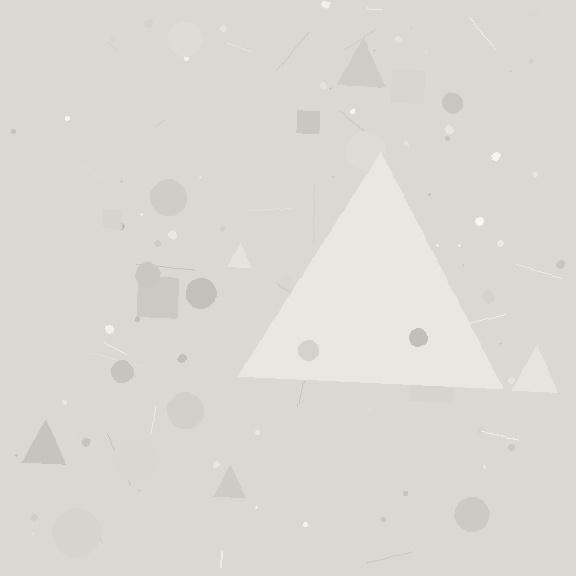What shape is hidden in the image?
A triangle is hidden in the image.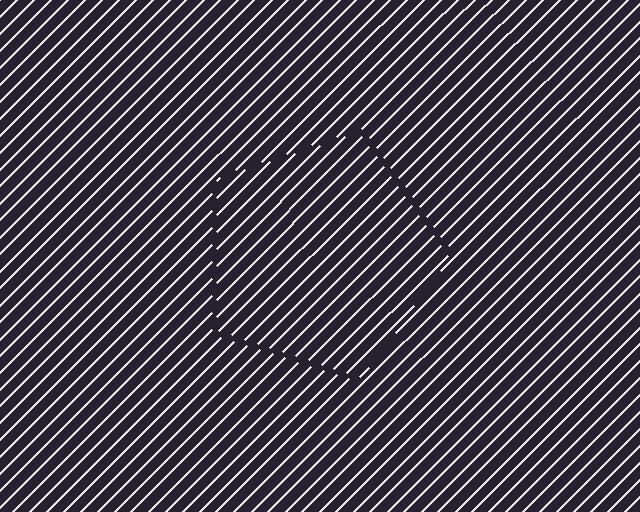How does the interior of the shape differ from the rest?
The interior of the shape contains the same grating, shifted by half a period — the contour is defined by the phase discontinuity where line-ends from the inner and outer gratings abut.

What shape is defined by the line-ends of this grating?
An illusory pentagon. The interior of the shape contains the same grating, shifted by half a period — the contour is defined by the phase discontinuity where line-ends from the inner and outer gratings abut.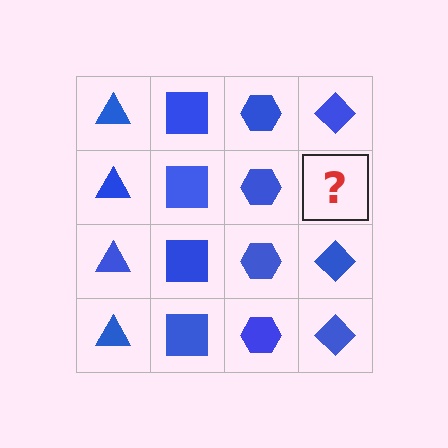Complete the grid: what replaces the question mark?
The question mark should be replaced with a blue diamond.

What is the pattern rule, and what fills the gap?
The rule is that each column has a consistent shape. The gap should be filled with a blue diamond.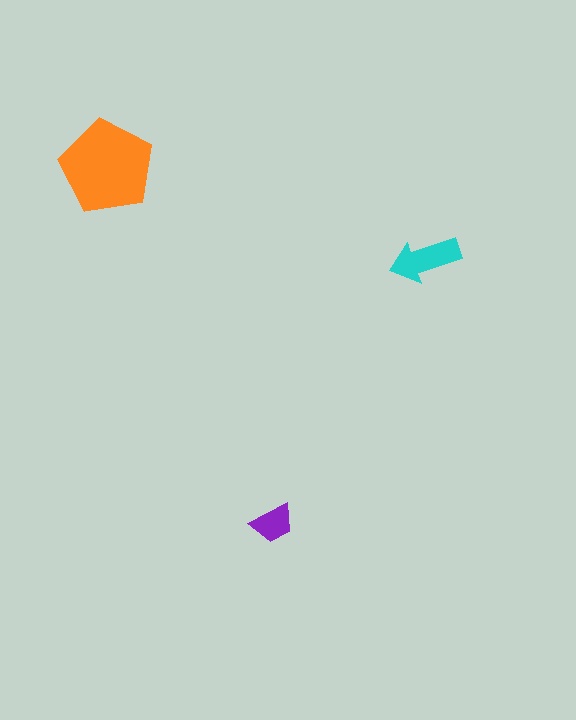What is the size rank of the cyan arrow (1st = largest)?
2nd.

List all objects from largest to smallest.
The orange pentagon, the cyan arrow, the purple trapezoid.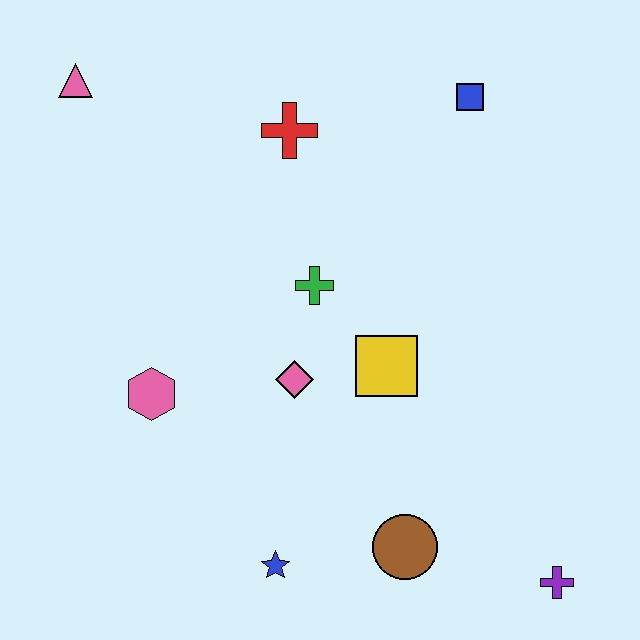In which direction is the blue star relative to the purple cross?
The blue star is to the left of the purple cross.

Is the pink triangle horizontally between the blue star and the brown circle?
No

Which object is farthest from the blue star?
The pink triangle is farthest from the blue star.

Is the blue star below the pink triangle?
Yes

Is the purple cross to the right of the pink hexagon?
Yes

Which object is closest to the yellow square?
The pink diamond is closest to the yellow square.